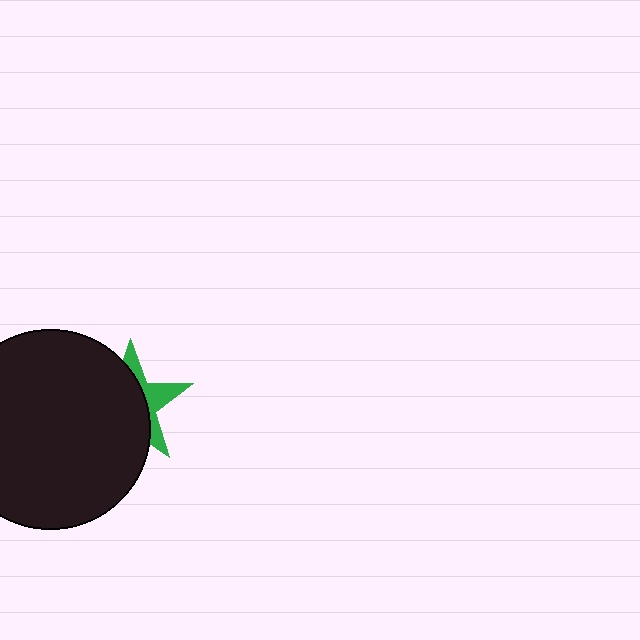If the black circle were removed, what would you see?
You would see the complete green star.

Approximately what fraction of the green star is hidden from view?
Roughly 67% of the green star is hidden behind the black circle.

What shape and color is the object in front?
The object in front is a black circle.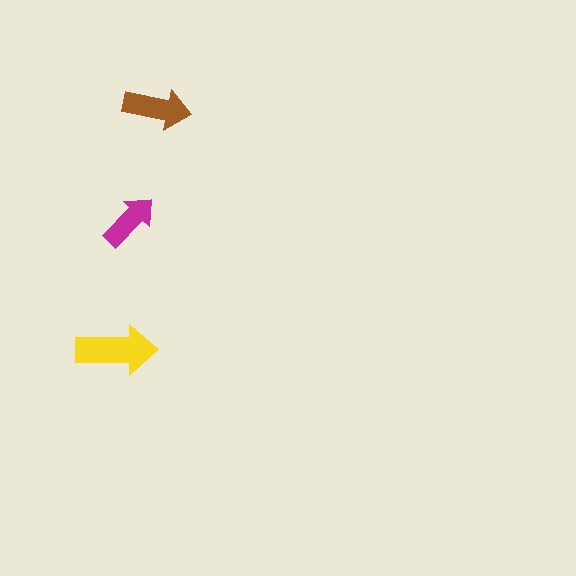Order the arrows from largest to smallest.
the yellow one, the brown one, the magenta one.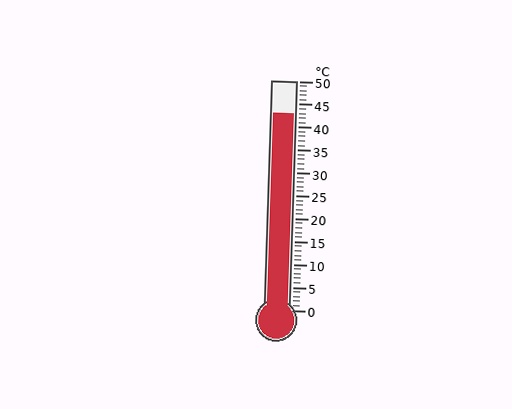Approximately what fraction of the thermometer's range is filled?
The thermometer is filled to approximately 85% of its range.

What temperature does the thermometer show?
The thermometer shows approximately 43°C.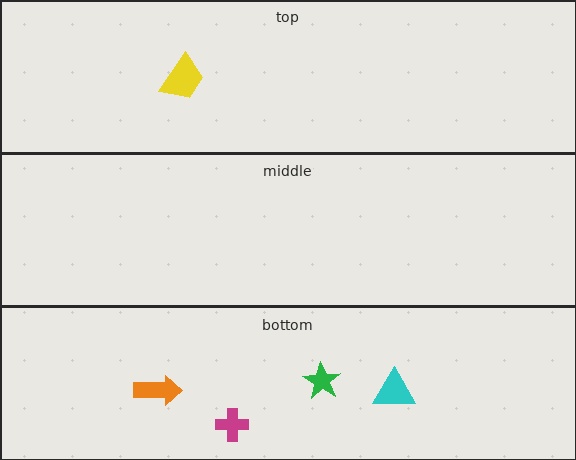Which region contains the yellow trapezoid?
The top region.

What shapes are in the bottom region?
The cyan triangle, the orange arrow, the green star, the magenta cross.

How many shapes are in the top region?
1.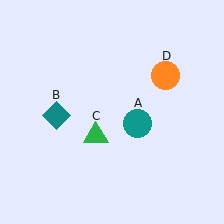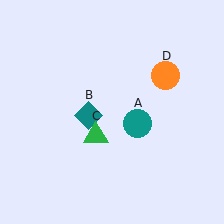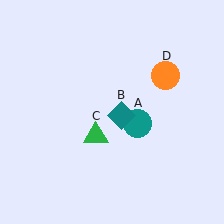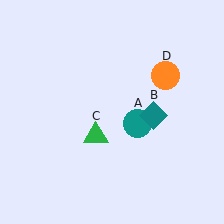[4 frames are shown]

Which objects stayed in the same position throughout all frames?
Teal circle (object A) and green triangle (object C) and orange circle (object D) remained stationary.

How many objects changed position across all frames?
1 object changed position: teal diamond (object B).